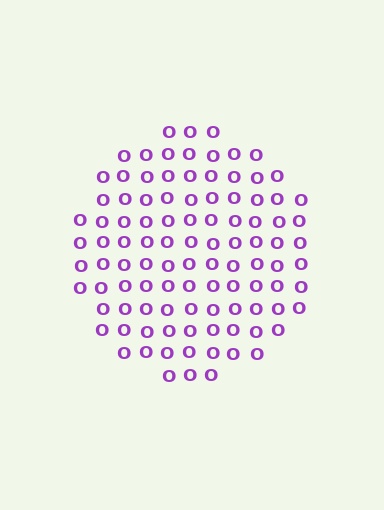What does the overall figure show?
The overall figure shows a circle.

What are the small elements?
The small elements are letter O's.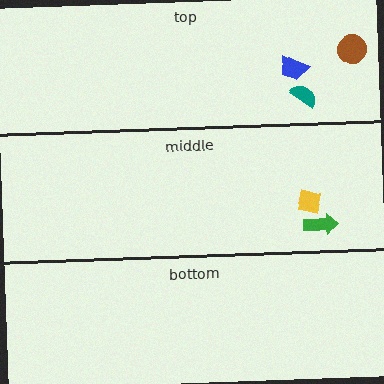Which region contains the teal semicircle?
The top region.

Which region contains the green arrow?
The middle region.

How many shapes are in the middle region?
2.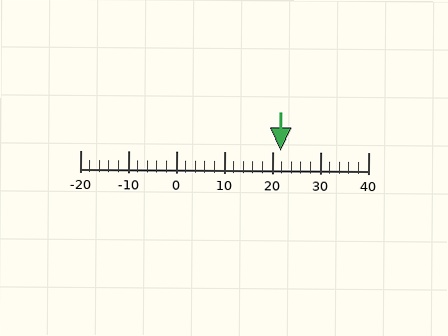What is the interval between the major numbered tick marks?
The major tick marks are spaced 10 units apart.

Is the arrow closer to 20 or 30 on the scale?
The arrow is closer to 20.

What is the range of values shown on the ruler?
The ruler shows values from -20 to 40.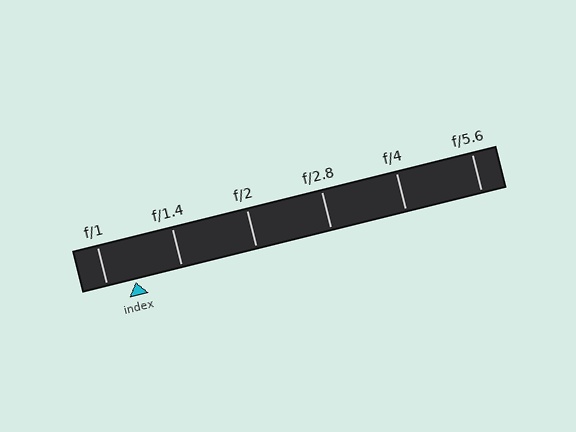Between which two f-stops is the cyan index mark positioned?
The index mark is between f/1 and f/1.4.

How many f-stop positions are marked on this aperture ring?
There are 6 f-stop positions marked.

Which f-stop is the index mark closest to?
The index mark is closest to f/1.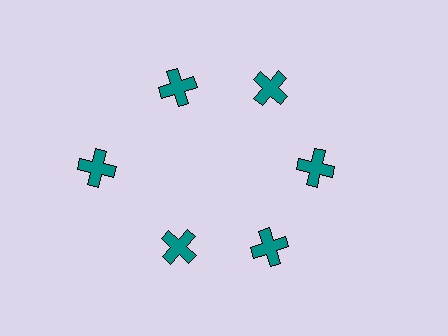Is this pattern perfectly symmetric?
No. The 6 teal crosses are arranged in a ring, but one element near the 9 o'clock position is pushed outward from the center, breaking the 6-fold rotational symmetry.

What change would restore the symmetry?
The symmetry would be restored by moving it inward, back onto the ring so that all 6 crosses sit at equal angles and equal distance from the center.